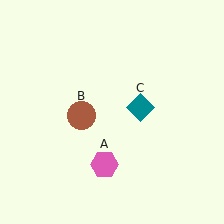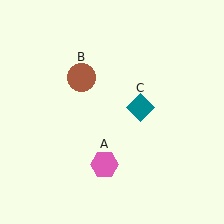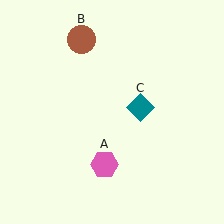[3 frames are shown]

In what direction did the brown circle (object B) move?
The brown circle (object B) moved up.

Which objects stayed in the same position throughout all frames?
Pink hexagon (object A) and teal diamond (object C) remained stationary.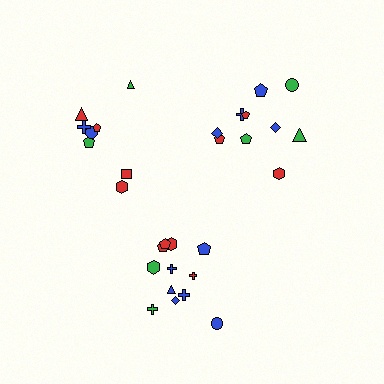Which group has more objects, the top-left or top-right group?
The top-right group.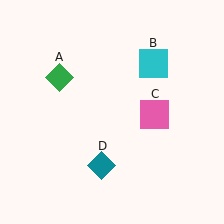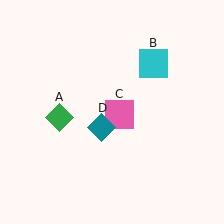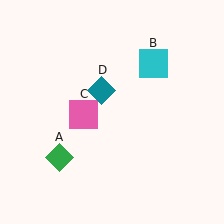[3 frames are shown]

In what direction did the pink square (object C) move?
The pink square (object C) moved left.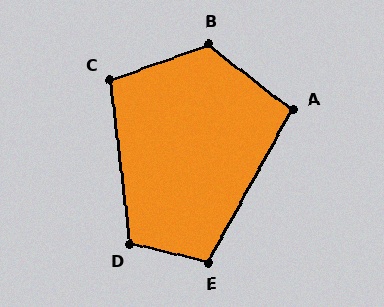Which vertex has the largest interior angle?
B, at approximately 123 degrees.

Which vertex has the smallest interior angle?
A, at approximately 98 degrees.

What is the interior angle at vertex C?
Approximately 103 degrees (obtuse).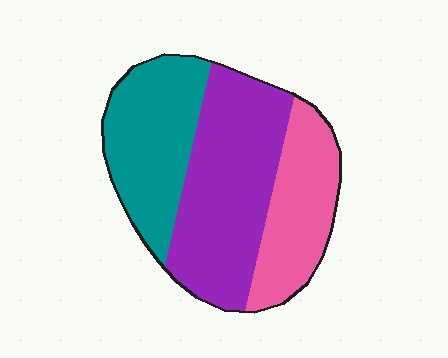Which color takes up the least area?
Pink, at roughly 25%.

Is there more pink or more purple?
Purple.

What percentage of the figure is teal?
Teal covers roughly 30% of the figure.